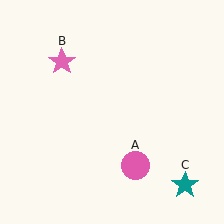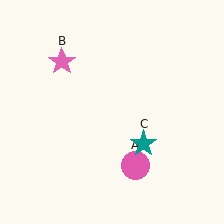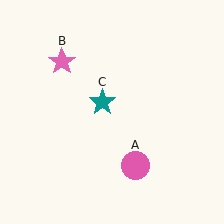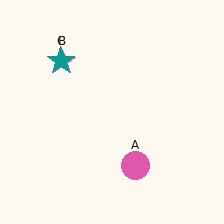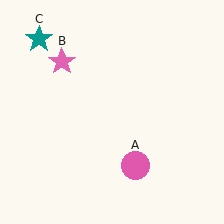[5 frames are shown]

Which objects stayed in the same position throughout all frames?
Pink circle (object A) and pink star (object B) remained stationary.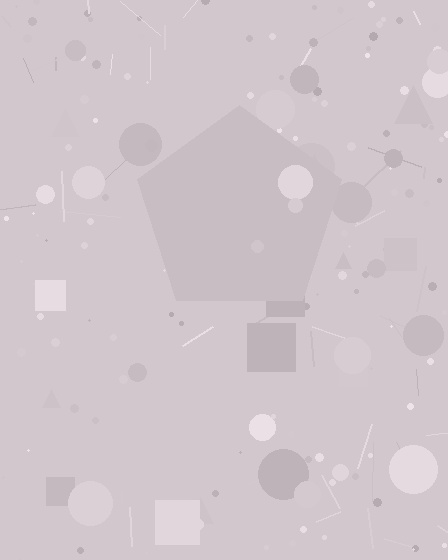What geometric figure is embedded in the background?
A pentagon is embedded in the background.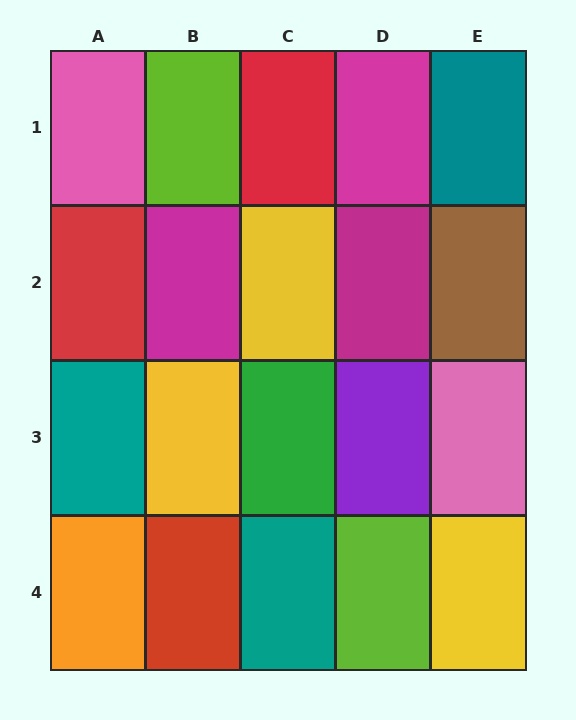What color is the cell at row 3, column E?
Pink.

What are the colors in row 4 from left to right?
Orange, red, teal, lime, yellow.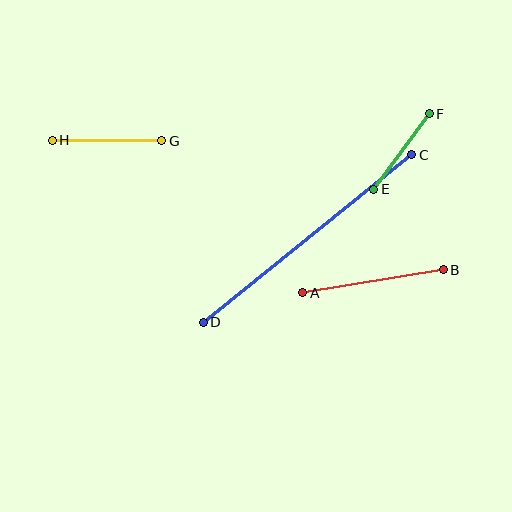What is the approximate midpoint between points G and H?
The midpoint is at approximately (107, 141) pixels.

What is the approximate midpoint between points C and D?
The midpoint is at approximately (307, 238) pixels.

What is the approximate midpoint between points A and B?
The midpoint is at approximately (373, 281) pixels.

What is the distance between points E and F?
The distance is approximately 94 pixels.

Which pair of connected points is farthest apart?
Points C and D are farthest apart.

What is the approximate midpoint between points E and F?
The midpoint is at approximately (402, 151) pixels.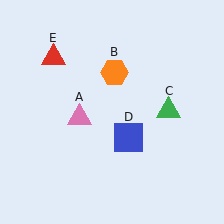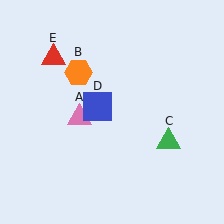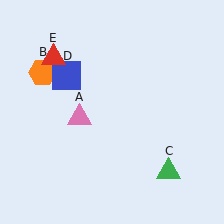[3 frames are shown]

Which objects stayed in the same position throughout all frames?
Pink triangle (object A) and red triangle (object E) remained stationary.